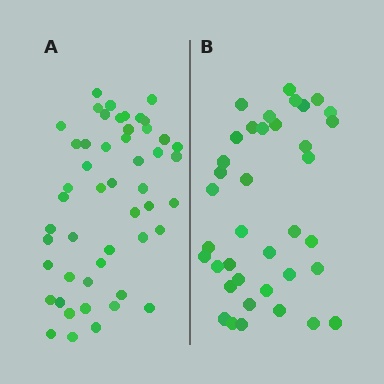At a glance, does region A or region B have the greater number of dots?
Region A (the left region) has more dots.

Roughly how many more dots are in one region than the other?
Region A has roughly 12 or so more dots than region B.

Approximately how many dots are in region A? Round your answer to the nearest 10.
About 50 dots.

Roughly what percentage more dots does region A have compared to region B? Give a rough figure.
About 30% more.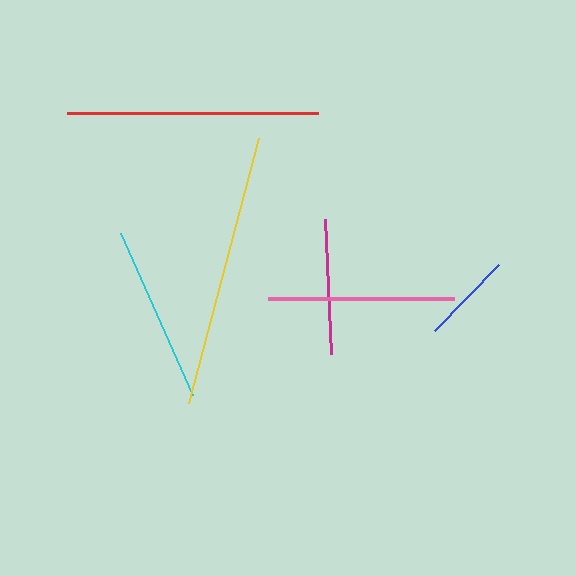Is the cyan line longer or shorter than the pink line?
The pink line is longer than the cyan line.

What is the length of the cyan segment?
The cyan segment is approximately 178 pixels long.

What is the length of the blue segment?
The blue segment is approximately 91 pixels long.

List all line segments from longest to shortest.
From longest to shortest: yellow, red, pink, cyan, magenta, blue.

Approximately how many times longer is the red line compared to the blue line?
The red line is approximately 2.8 times the length of the blue line.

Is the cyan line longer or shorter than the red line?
The red line is longer than the cyan line.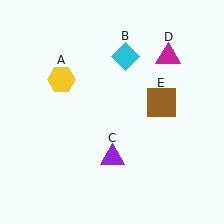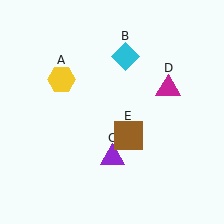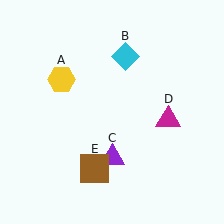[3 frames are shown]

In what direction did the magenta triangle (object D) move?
The magenta triangle (object D) moved down.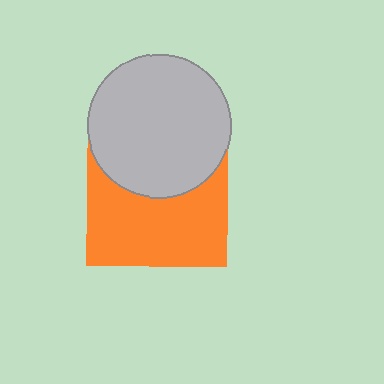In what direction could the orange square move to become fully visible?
The orange square could move down. That would shift it out from behind the light gray circle entirely.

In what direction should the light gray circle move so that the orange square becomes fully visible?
The light gray circle should move up. That is the shortest direction to clear the overlap and leave the orange square fully visible.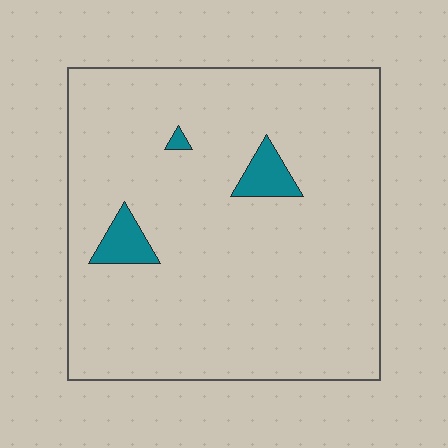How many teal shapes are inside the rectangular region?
3.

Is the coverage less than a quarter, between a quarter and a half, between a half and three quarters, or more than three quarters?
Less than a quarter.